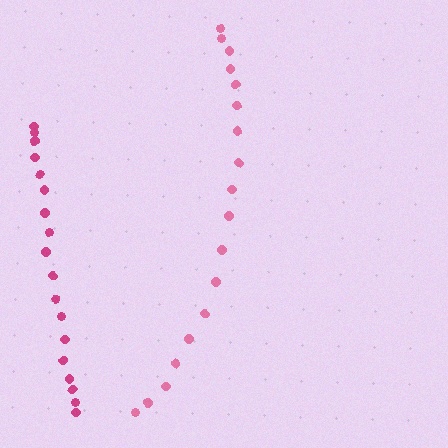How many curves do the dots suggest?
There are 2 distinct paths.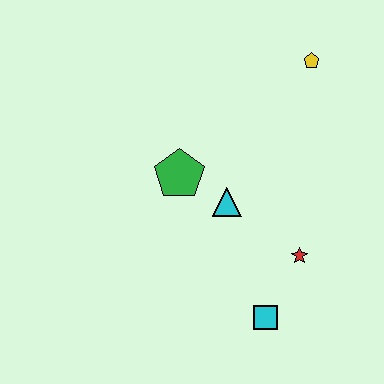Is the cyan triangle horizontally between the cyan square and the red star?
No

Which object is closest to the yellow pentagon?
The cyan triangle is closest to the yellow pentagon.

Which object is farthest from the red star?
The yellow pentagon is farthest from the red star.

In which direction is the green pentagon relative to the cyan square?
The green pentagon is above the cyan square.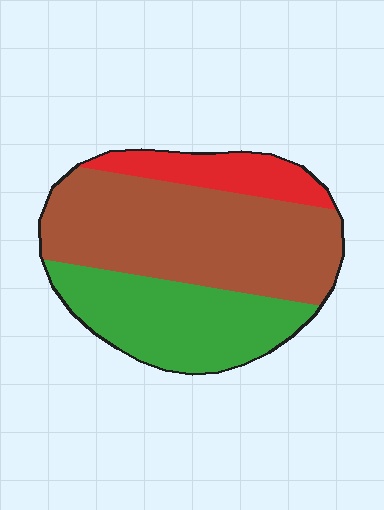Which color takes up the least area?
Red, at roughly 15%.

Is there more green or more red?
Green.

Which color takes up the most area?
Brown, at roughly 55%.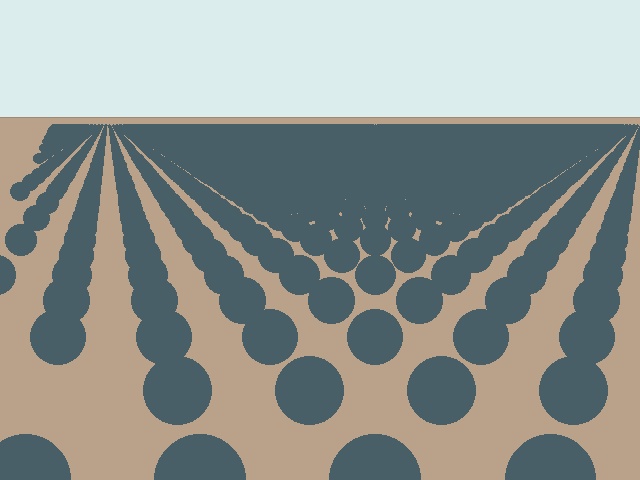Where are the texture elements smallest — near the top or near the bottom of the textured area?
Near the top.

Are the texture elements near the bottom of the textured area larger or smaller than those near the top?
Larger. Near the bottom, elements are closer to the viewer and appear at a bigger on-screen size.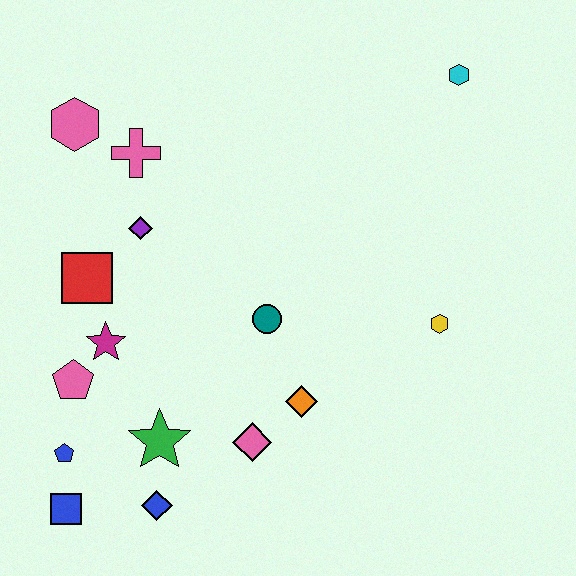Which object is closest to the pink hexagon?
The pink cross is closest to the pink hexagon.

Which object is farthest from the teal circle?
The cyan hexagon is farthest from the teal circle.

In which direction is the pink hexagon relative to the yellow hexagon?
The pink hexagon is to the left of the yellow hexagon.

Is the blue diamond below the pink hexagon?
Yes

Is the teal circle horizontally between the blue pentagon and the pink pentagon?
No